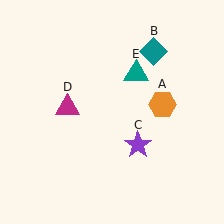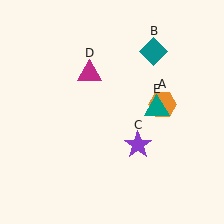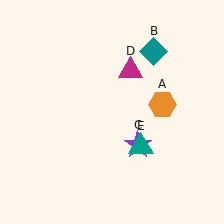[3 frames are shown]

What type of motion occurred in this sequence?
The magenta triangle (object D), teal triangle (object E) rotated clockwise around the center of the scene.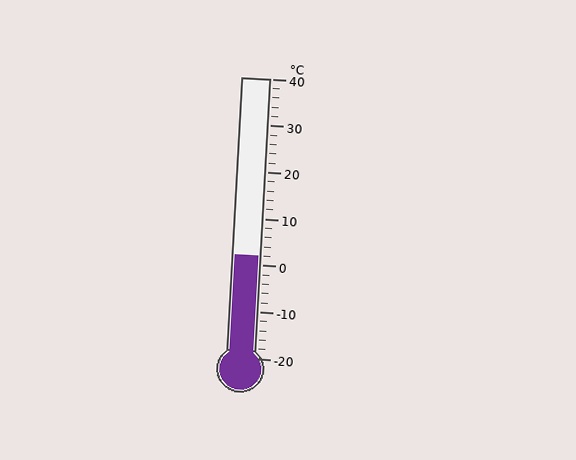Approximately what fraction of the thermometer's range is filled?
The thermometer is filled to approximately 35% of its range.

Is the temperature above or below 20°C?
The temperature is below 20°C.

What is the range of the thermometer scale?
The thermometer scale ranges from -20°C to 40°C.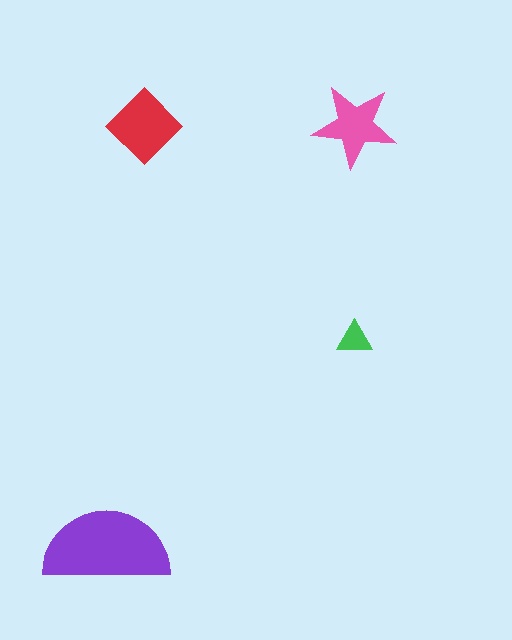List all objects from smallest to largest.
The green triangle, the pink star, the red diamond, the purple semicircle.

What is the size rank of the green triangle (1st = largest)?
4th.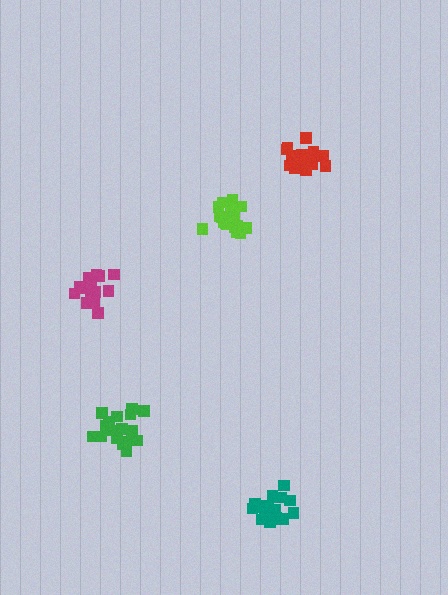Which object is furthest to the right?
The red cluster is rightmost.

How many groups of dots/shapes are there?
There are 5 groups.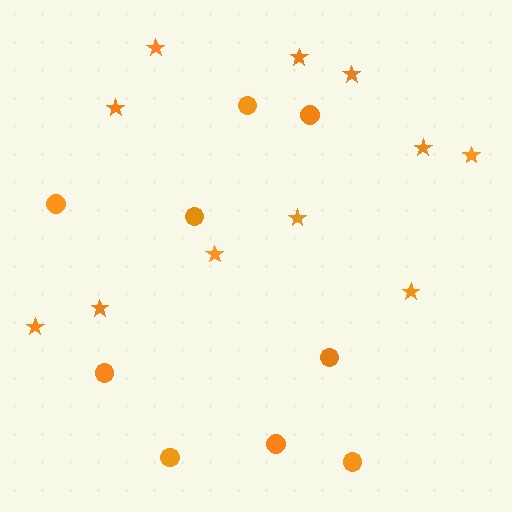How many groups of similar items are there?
There are 2 groups: one group of stars (11) and one group of circles (9).